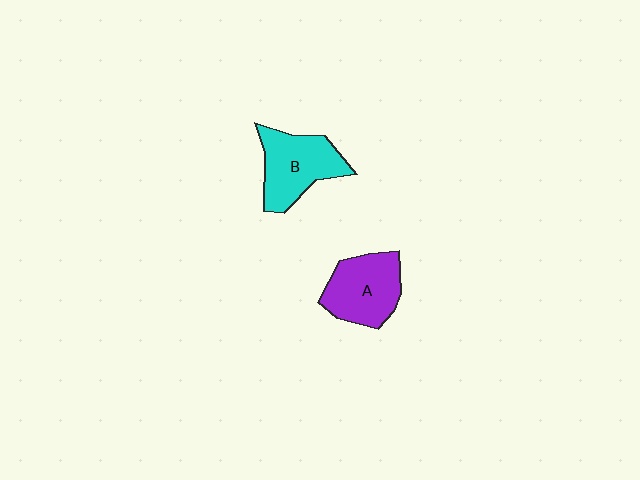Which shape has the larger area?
Shape B (cyan).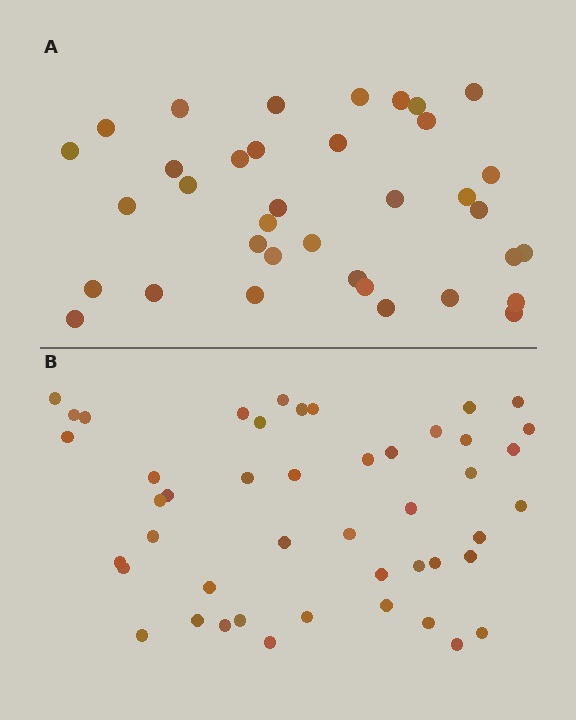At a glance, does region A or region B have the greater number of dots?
Region B (the bottom region) has more dots.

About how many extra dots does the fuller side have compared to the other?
Region B has roughly 10 or so more dots than region A.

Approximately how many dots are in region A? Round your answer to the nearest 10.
About 40 dots. (The exact count is 36, which rounds to 40.)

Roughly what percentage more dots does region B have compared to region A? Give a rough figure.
About 30% more.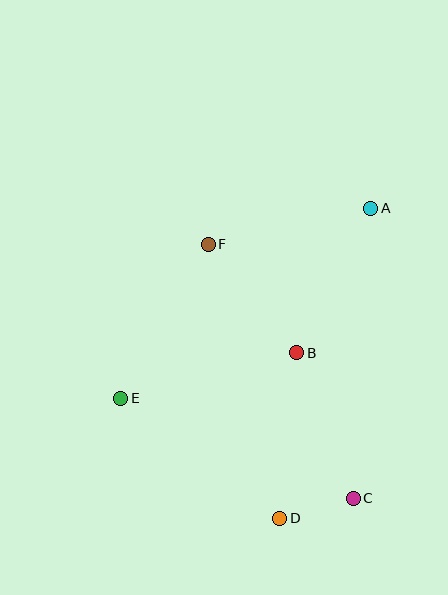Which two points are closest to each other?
Points C and D are closest to each other.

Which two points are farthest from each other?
Points A and D are farthest from each other.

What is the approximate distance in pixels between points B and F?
The distance between B and F is approximately 140 pixels.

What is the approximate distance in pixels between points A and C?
The distance between A and C is approximately 291 pixels.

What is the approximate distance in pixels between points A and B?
The distance between A and B is approximately 162 pixels.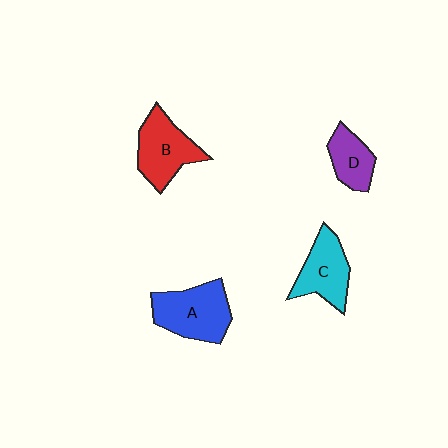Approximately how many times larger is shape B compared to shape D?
Approximately 1.5 times.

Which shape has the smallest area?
Shape D (purple).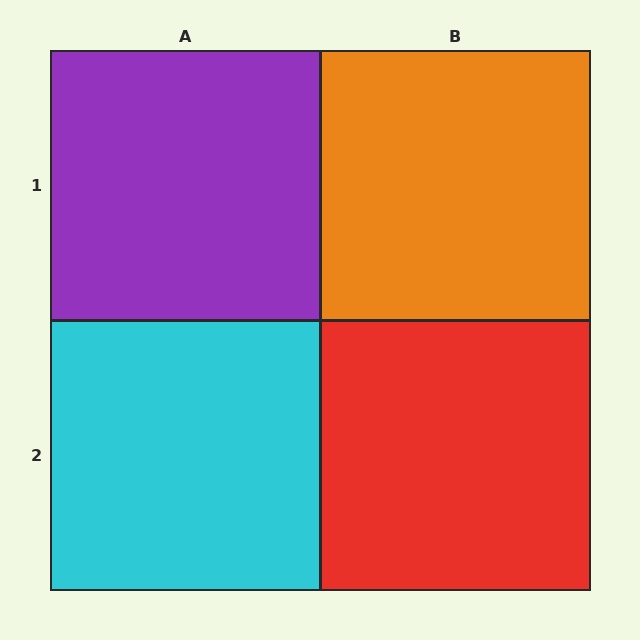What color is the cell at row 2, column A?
Cyan.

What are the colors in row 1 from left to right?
Purple, orange.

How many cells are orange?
1 cell is orange.